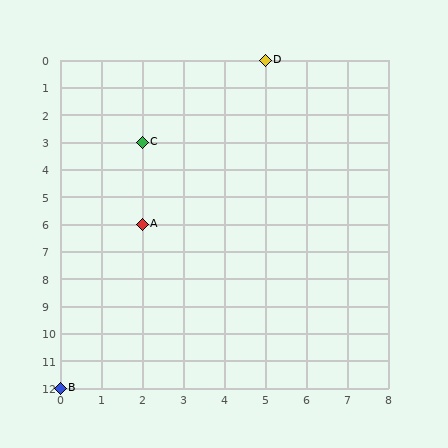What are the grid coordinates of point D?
Point D is at grid coordinates (5, 0).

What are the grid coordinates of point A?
Point A is at grid coordinates (2, 6).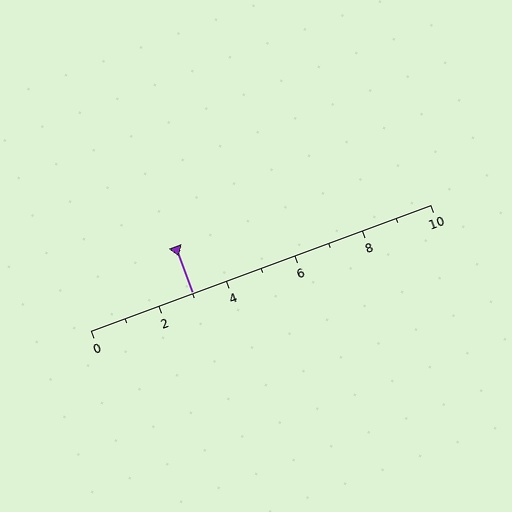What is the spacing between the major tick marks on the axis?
The major ticks are spaced 2 apart.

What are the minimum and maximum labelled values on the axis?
The axis runs from 0 to 10.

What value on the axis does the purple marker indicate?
The marker indicates approximately 3.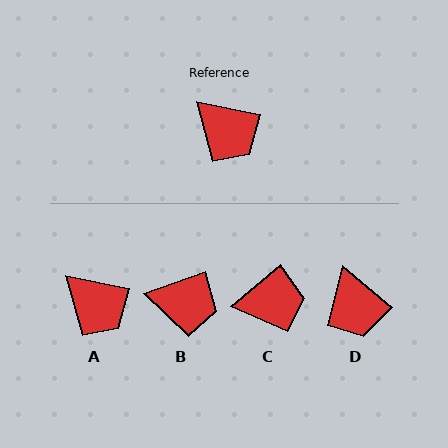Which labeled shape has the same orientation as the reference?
A.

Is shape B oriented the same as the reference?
No, it is off by about 31 degrees.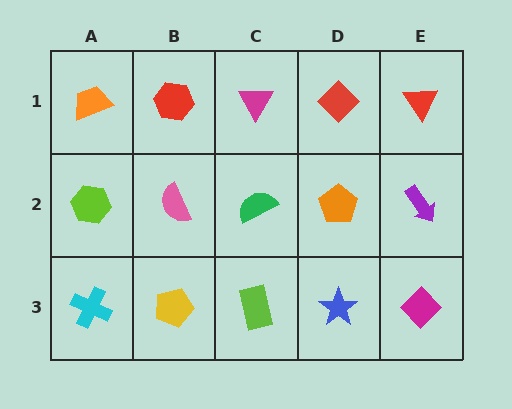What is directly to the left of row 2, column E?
An orange pentagon.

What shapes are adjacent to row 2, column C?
A magenta triangle (row 1, column C), a lime rectangle (row 3, column C), a pink semicircle (row 2, column B), an orange pentagon (row 2, column D).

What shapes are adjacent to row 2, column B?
A red hexagon (row 1, column B), a yellow pentagon (row 3, column B), a lime hexagon (row 2, column A), a green semicircle (row 2, column C).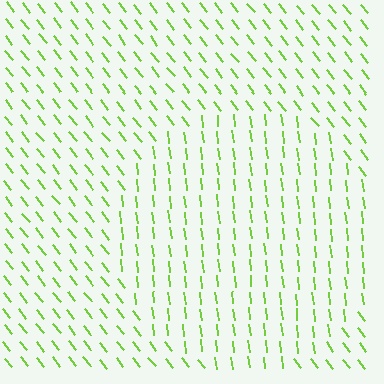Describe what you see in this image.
The image is filled with small lime line segments. A circle region in the image has lines oriented differently from the surrounding lines, creating a visible texture boundary.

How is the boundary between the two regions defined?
The boundary is defined purely by a change in line orientation (approximately 31 degrees difference). All lines are the same color and thickness.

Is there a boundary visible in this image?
Yes, there is a texture boundary formed by a change in line orientation.